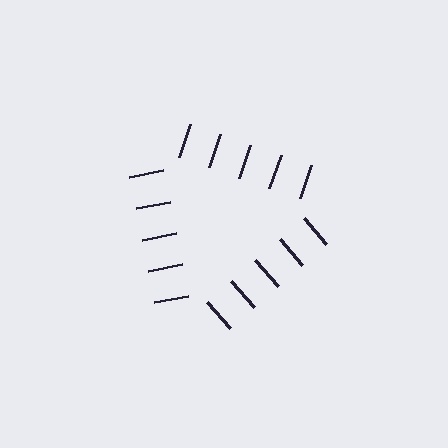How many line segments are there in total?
15 — 5 along each of the 3 edges.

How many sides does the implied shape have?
3 sides — the line-ends trace a triangle.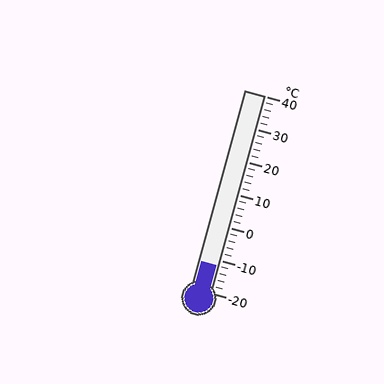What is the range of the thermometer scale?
The thermometer scale ranges from -20°C to 40°C.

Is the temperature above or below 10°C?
The temperature is below 10°C.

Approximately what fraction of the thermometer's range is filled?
The thermometer is filled to approximately 15% of its range.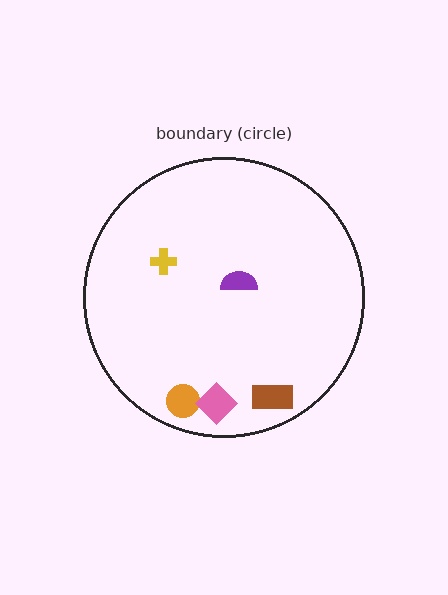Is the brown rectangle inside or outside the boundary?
Inside.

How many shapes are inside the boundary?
5 inside, 0 outside.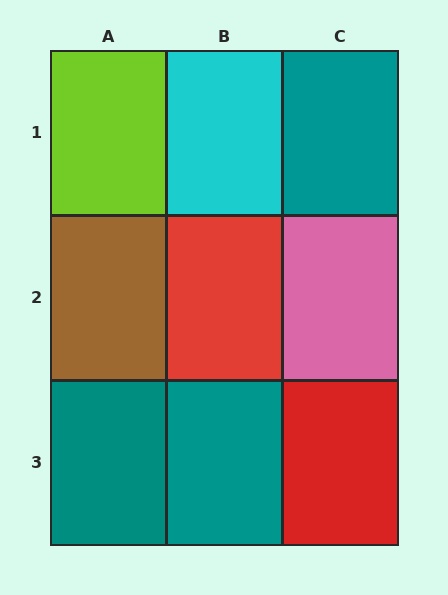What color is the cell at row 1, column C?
Teal.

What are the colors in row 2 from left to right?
Brown, red, pink.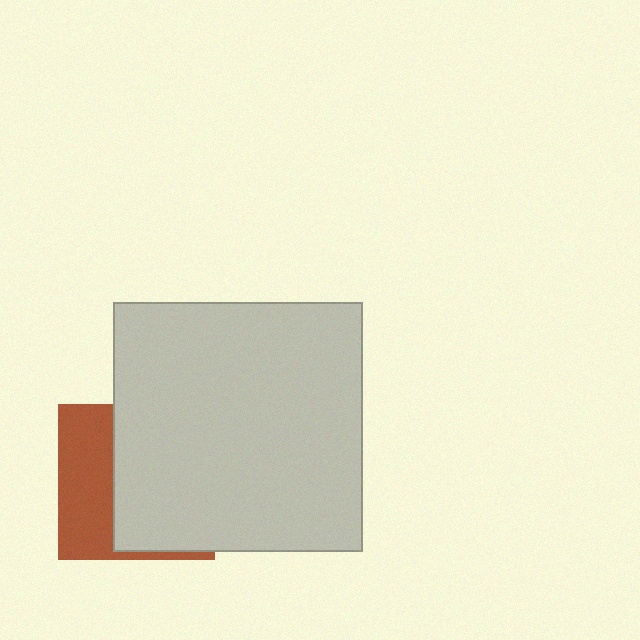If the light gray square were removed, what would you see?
You would see the complete brown square.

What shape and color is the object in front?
The object in front is a light gray square.